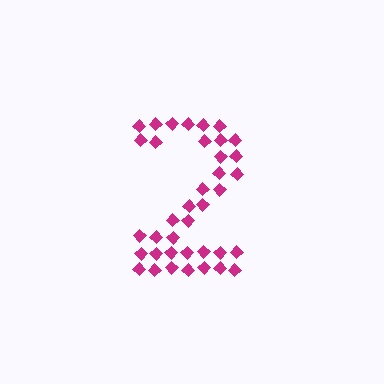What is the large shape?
The large shape is the digit 2.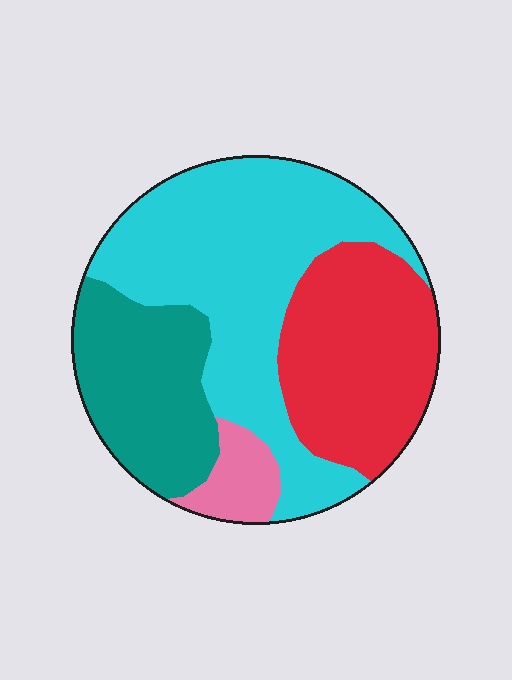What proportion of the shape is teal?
Teal covers roughly 20% of the shape.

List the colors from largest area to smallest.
From largest to smallest: cyan, red, teal, pink.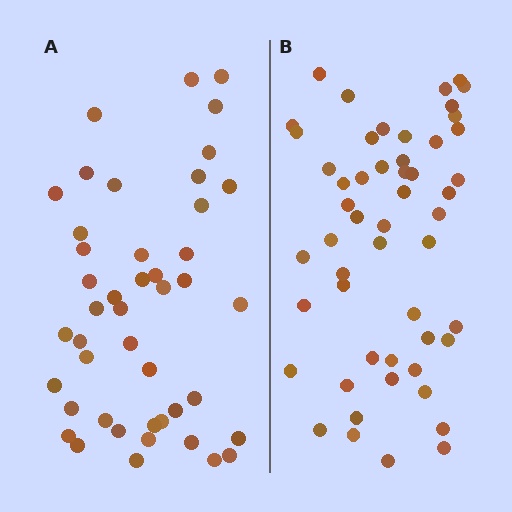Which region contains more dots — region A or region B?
Region B (the right region) has more dots.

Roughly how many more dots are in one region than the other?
Region B has roughly 8 or so more dots than region A.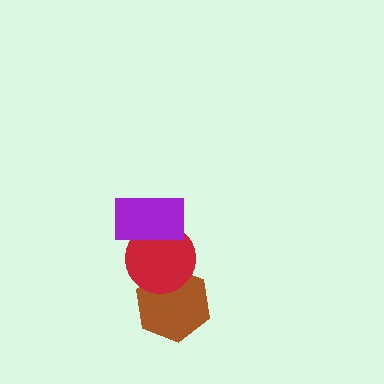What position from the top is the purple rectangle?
The purple rectangle is 1st from the top.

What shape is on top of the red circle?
The purple rectangle is on top of the red circle.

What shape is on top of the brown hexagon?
The red circle is on top of the brown hexagon.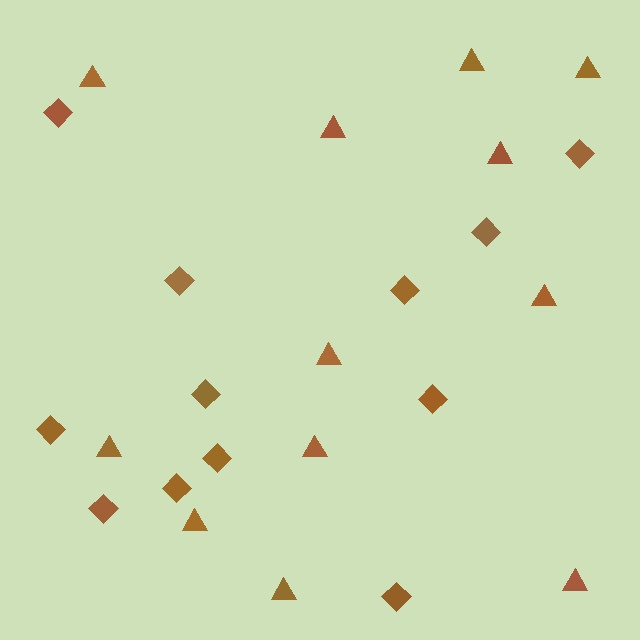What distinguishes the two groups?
There are 2 groups: one group of triangles (12) and one group of diamonds (12).